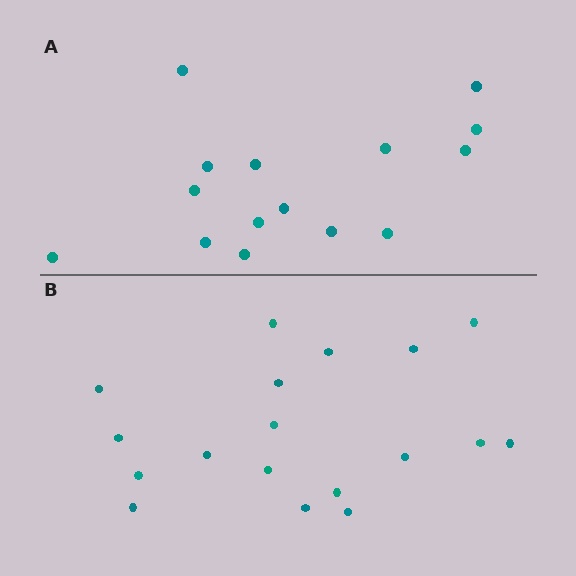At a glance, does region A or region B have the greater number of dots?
Region B (the bottom region) has more dots.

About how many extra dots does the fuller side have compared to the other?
Region B has just a few more — roughly 2 or 3 more dots than region A.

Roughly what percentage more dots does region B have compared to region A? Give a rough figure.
About 20% more.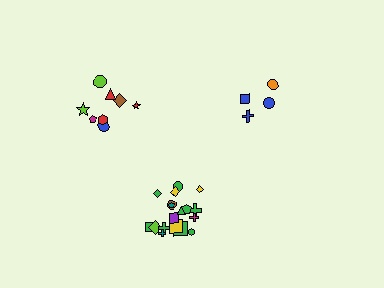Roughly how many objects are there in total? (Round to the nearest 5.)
Roughly 30 objects in total.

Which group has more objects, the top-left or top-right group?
The top-left group.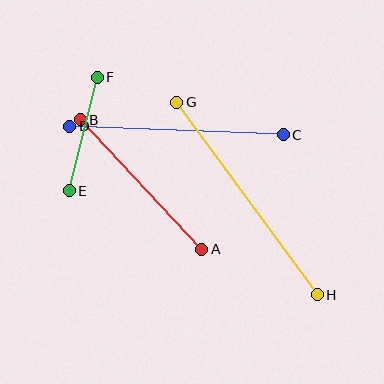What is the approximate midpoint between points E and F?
The midpoint is at approximately (83, 134) pixels.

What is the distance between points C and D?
The distance is approximately 213 pixels.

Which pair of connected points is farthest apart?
Points G and H are farthest apart.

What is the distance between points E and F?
The distance is approximately 117 pixels.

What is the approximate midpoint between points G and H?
The midpoint is at approximately (247, 199) pixels.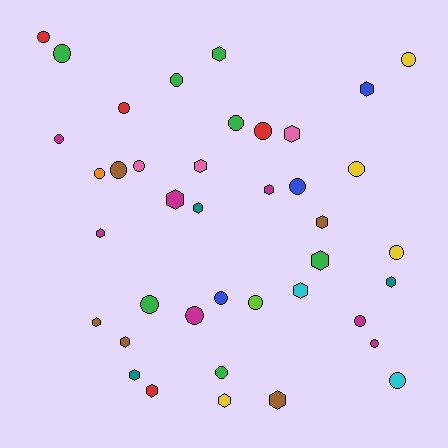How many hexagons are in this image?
There are 18 hexagons.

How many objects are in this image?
There are 40 objects.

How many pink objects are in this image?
There are 3 pink objects.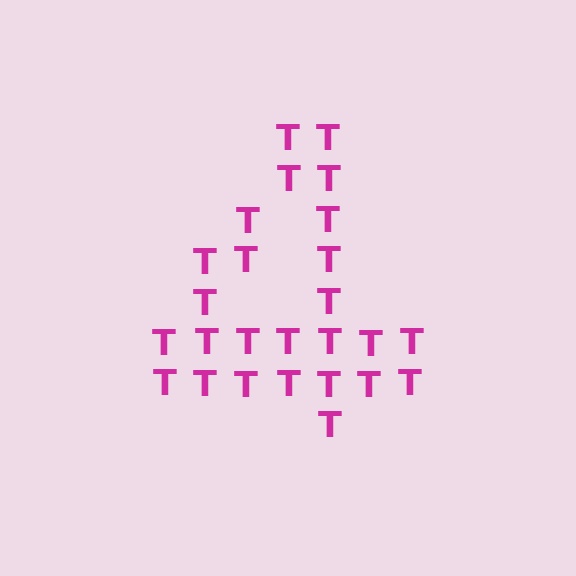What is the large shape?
The large shape is the digit 4.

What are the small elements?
The small elements are letter T's.